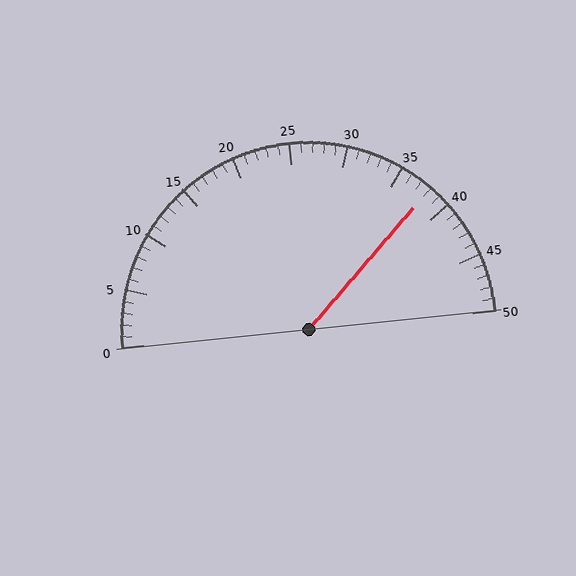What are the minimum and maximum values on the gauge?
The gauge ranges from 0 to 50.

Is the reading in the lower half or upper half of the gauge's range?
The reading is in the upper half of the range (0 to 50).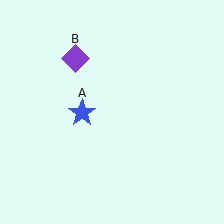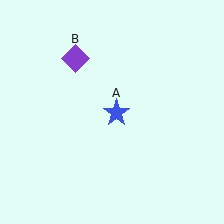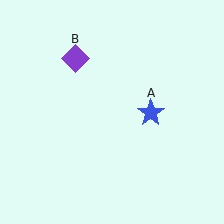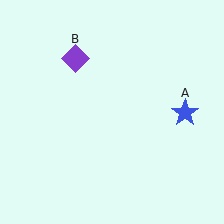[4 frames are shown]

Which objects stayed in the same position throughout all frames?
Purple diamond (object B) remained stationary.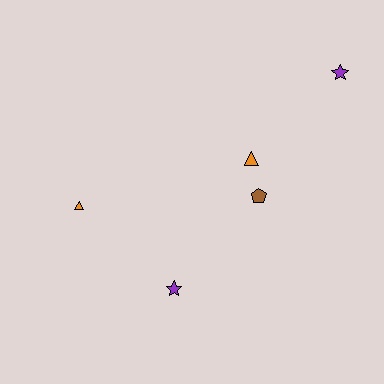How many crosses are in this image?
There are no crosses.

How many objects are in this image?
There are 5 objects.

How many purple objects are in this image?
There are 2 purple objects.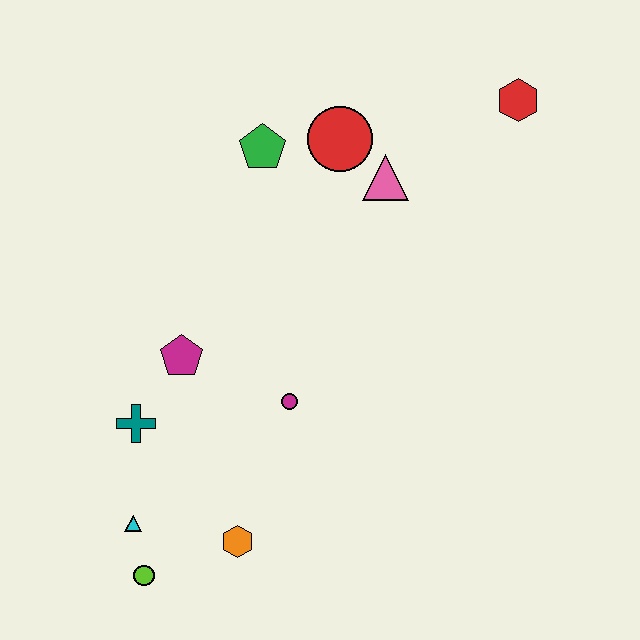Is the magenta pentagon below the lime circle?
No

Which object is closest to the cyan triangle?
The lime circle is closest to the cyan triangle.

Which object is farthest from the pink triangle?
The lime circle is farthest from the pink triangle.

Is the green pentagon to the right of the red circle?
No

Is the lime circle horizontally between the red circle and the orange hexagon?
No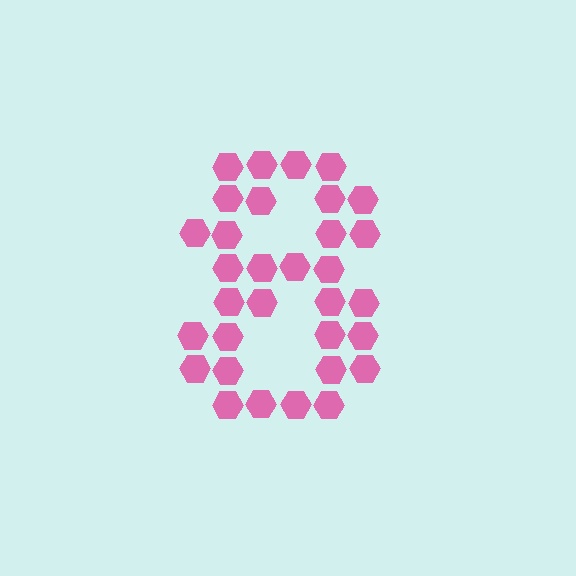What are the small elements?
The small elements are hexagons.